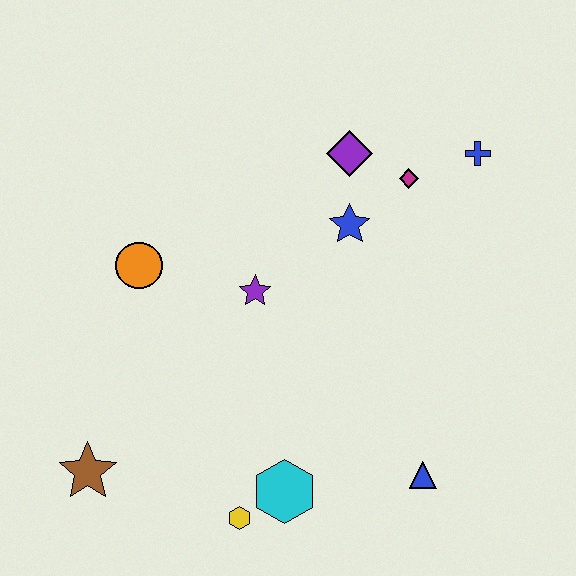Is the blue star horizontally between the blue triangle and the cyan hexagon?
Yes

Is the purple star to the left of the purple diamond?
Yes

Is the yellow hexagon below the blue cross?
Yes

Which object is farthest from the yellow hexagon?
The blue cross is farthest from the yellow hexagon.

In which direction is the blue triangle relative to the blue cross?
The blue triangle is below the blue cross.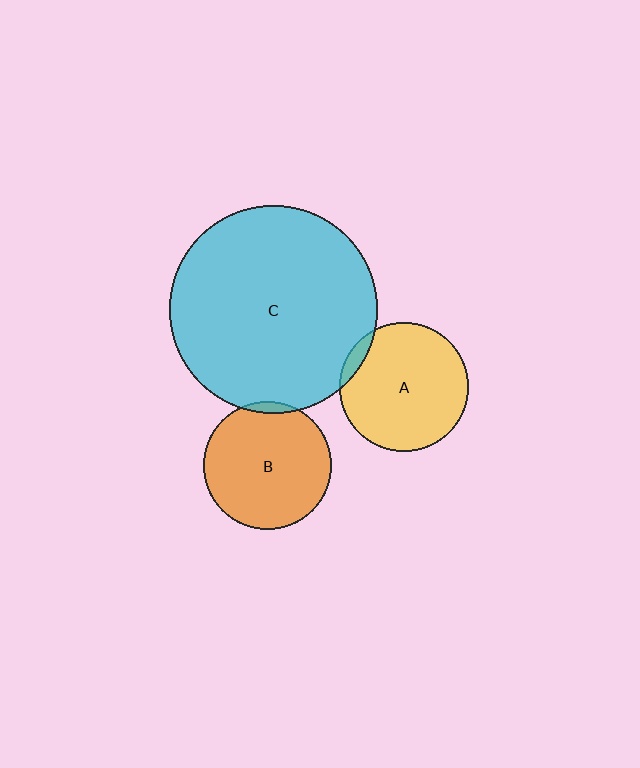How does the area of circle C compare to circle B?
Approximately 2.6 times.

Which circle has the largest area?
Circle C (cyan).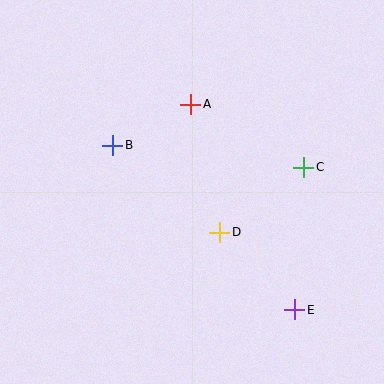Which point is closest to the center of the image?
Point D at (220, 232) is closest to the center.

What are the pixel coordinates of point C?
Point C is at (304, 167).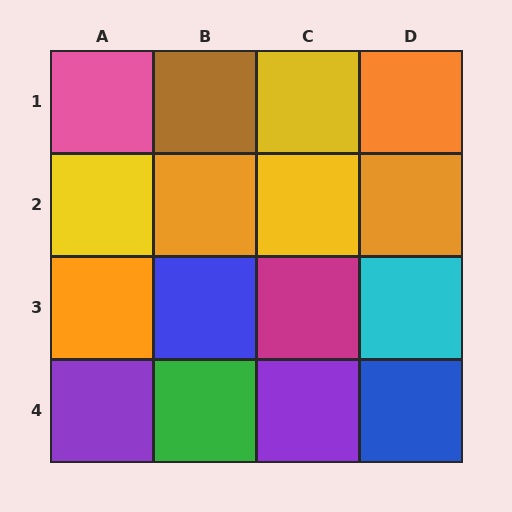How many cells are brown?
1 cell is brown.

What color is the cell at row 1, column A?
Pink.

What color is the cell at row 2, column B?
Orange.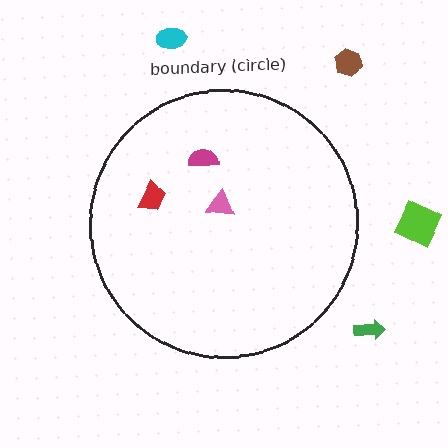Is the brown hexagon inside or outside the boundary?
Outside.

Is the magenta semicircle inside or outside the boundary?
Inside.